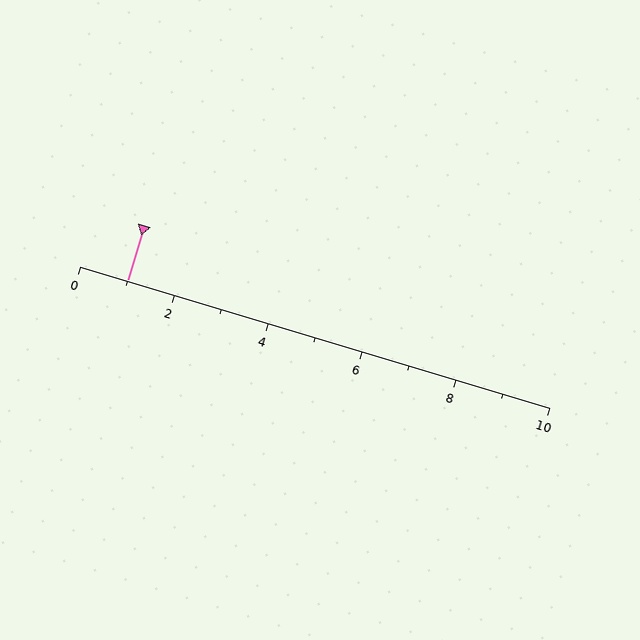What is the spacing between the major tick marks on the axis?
The major ticks are spaced 2 apart.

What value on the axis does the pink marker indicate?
The marker indicates approximately 1.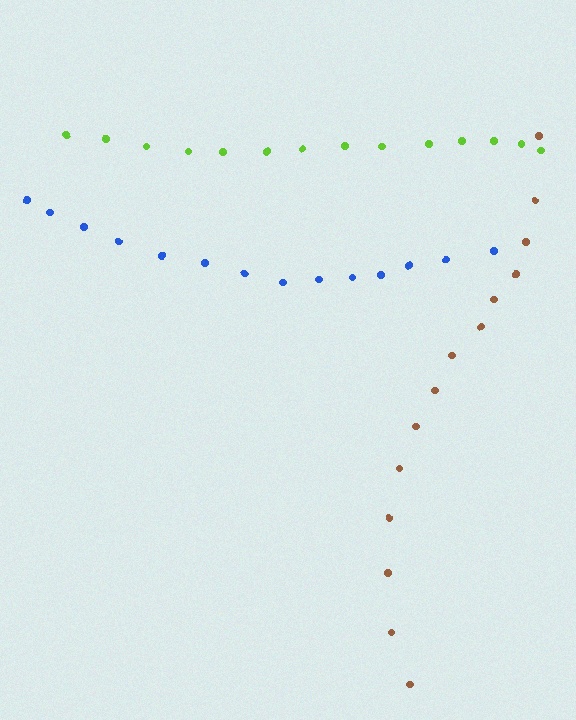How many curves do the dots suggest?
There are 3 distinct paths.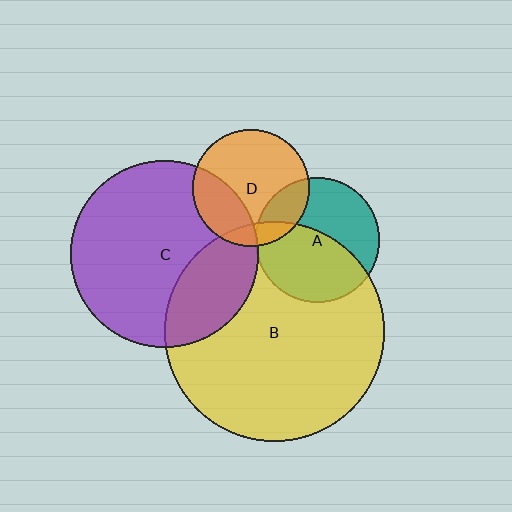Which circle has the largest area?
Circle B (yellow).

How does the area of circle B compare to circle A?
Approximately 3.1 times.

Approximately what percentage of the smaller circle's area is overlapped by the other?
Approximately 5%.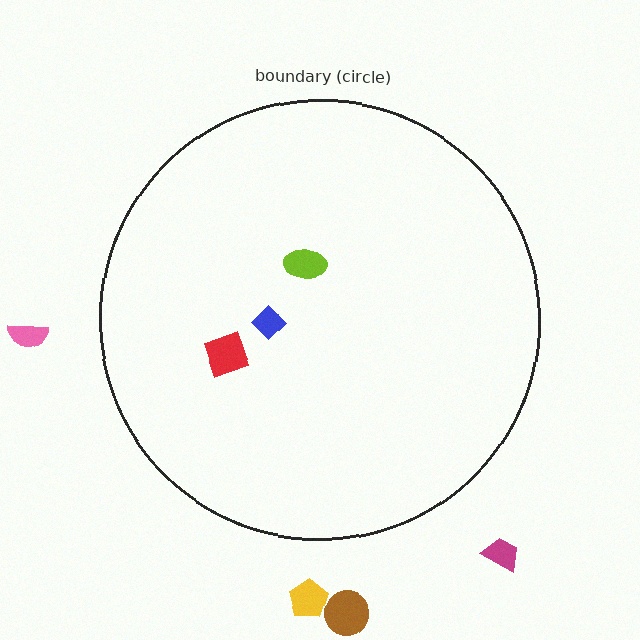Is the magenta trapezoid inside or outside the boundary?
Outside.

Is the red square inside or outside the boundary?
Inside.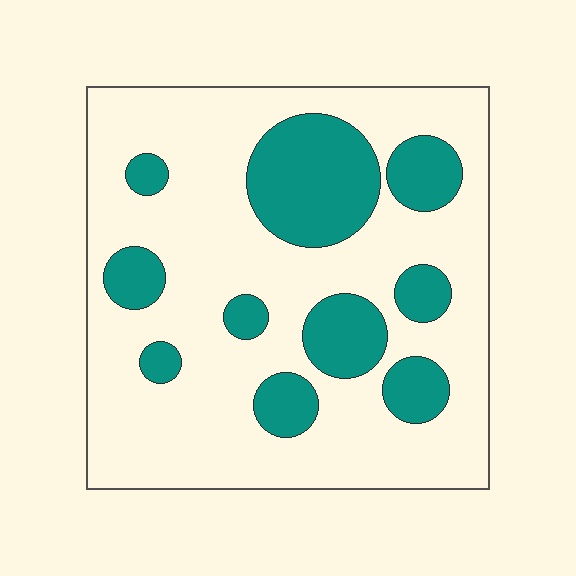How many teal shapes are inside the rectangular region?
10.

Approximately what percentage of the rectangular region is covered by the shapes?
Approximately 25%.